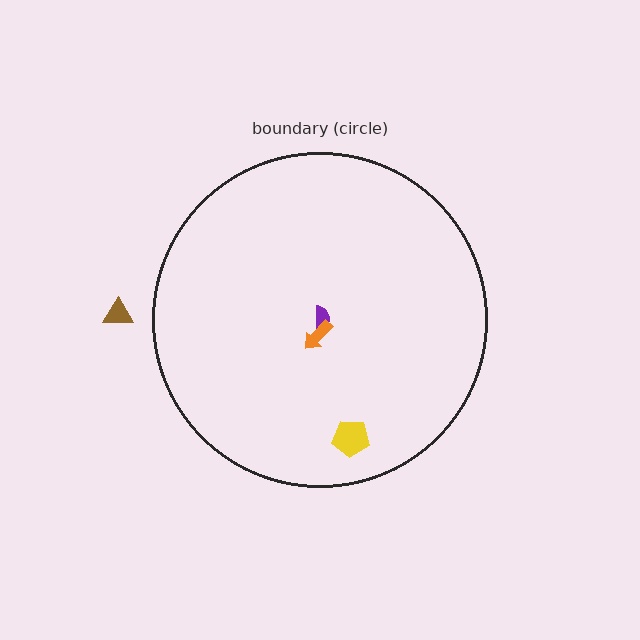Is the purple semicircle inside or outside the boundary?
Inside.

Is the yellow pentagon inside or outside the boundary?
Inside.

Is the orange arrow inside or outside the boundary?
Inside.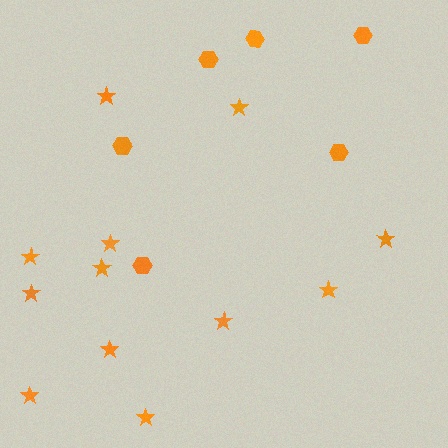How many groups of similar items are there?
There are 2 groups: one group of hexagons (6) and one group of stars (12).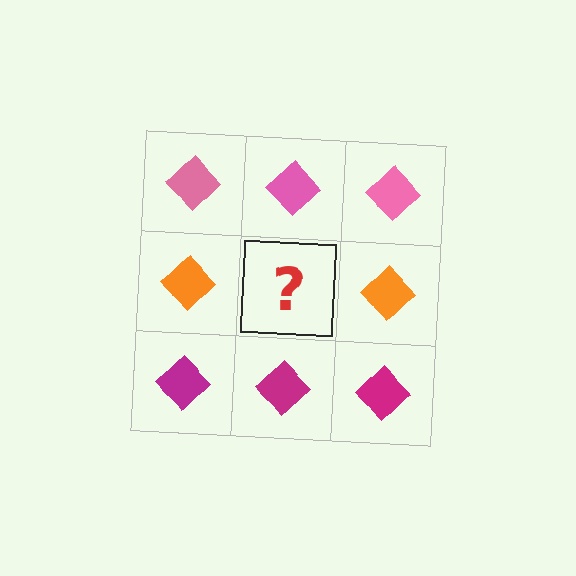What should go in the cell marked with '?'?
The missing cell should contain an orange diamond.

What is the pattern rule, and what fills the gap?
The rule is that each row has a consistent color. The gap should be filled with an orange diamond.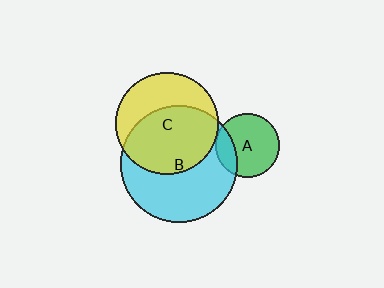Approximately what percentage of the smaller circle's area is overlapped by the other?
Approximately 20%.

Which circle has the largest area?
Circle B (cyan).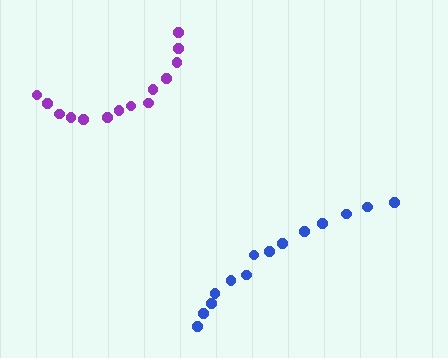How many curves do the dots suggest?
There are 2 distinct paths.